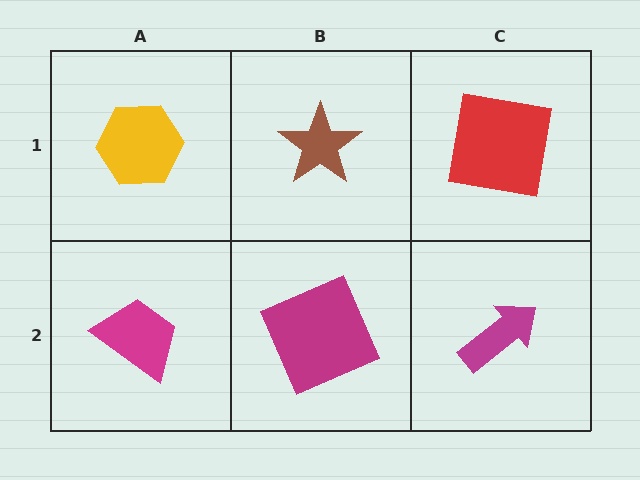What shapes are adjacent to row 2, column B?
A brown star (row 1, column B), a magenta trapezoid (row 2, column A), a magenta arrow (row 2, column C).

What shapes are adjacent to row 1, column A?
A magenta trapezoid (row 2, column A), a brown star (row 1, column B).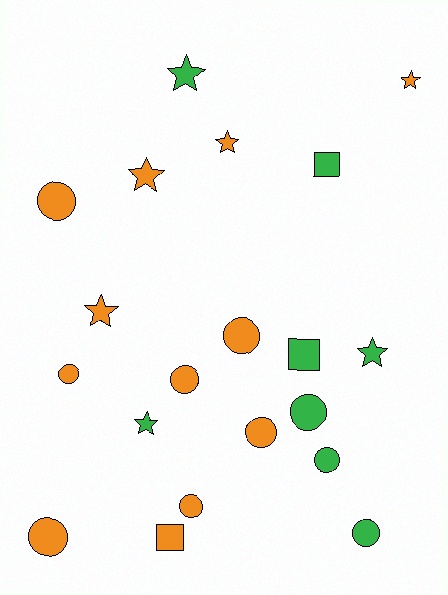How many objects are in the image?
There are 20 objects.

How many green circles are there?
There are 3 green circles.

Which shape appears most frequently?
Circle, with 10 objects.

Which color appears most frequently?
Orange, with 12 objects.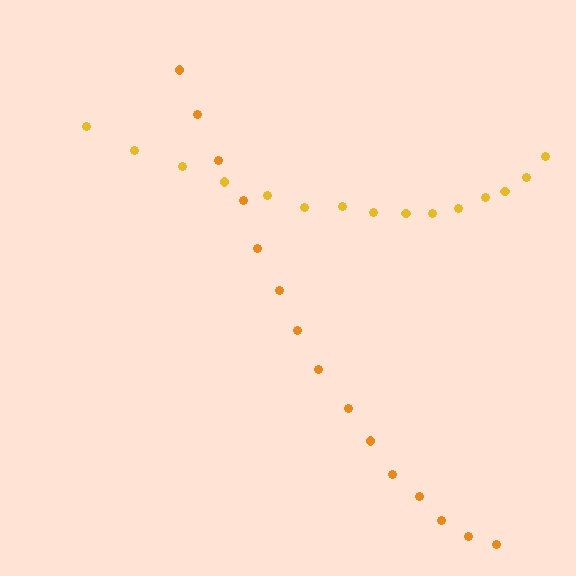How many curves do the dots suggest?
There are 2 distinct paths.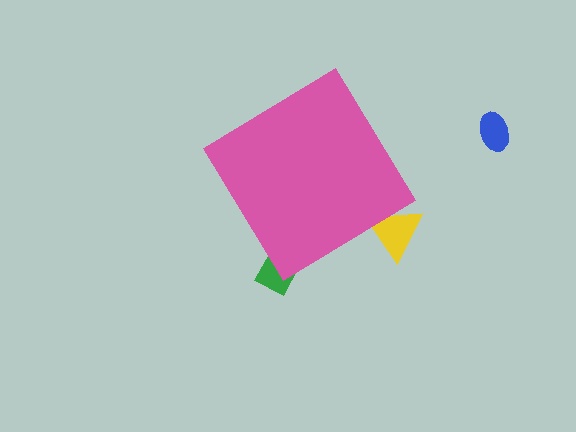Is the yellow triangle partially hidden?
Yes, the yellow triangle is partially hidden behind the pink diamond.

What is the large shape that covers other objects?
A pink diamond.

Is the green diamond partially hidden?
Yes, the green diamond is partially hidden behind the pink diamond.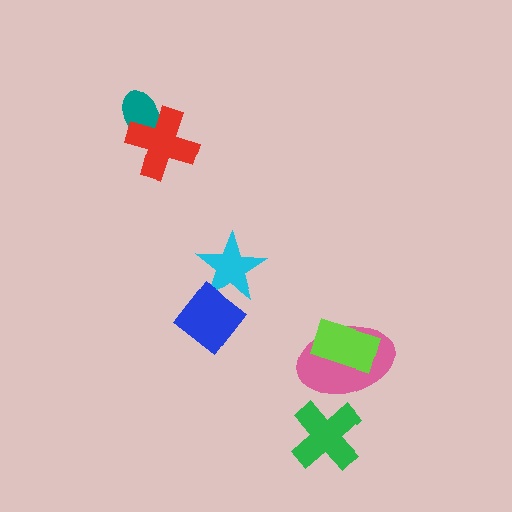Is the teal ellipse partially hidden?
Yes, it is partially covered by another shape.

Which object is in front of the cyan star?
The blue diamond is in front of the cyan star.